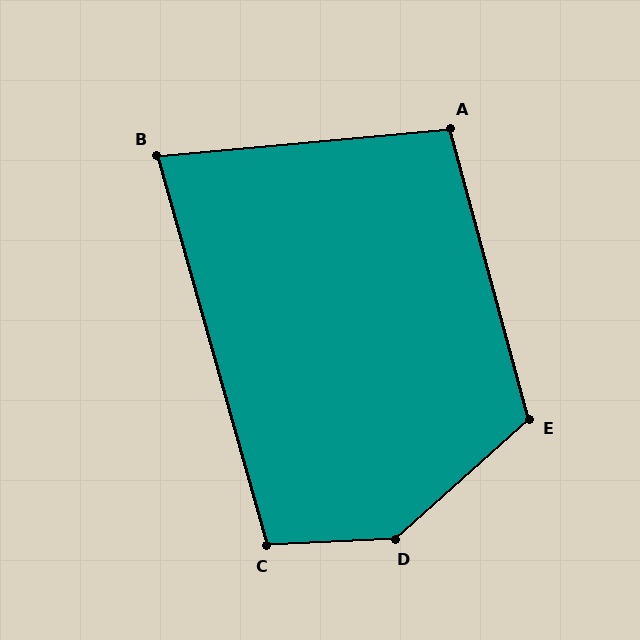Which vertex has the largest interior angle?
D, at approximately 141 degrees.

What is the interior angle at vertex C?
Approximately 103 degrees (obtuse).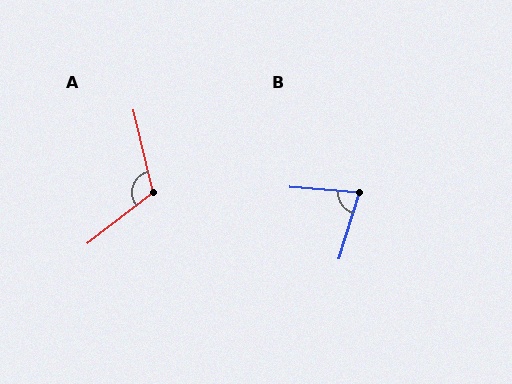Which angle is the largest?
A, at approximately 114 degrees.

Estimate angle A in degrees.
Approximately 114 degrees.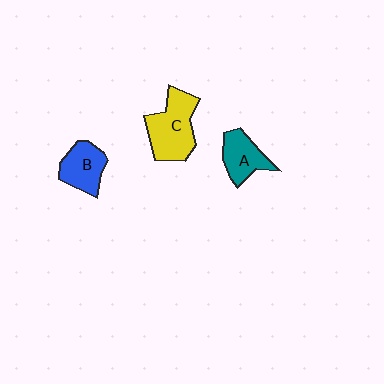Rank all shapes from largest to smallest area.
From largest to smallest: C (yellow), B (blue), A (teal).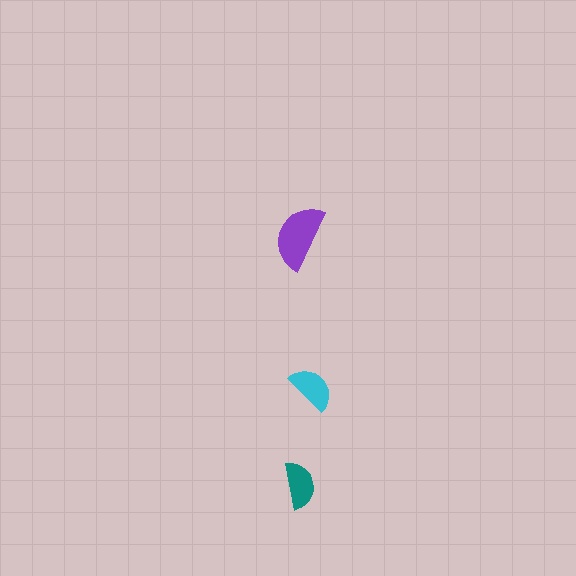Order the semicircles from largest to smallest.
the purple one, the cyan one, the teal one.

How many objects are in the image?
There are 3 objects in the image.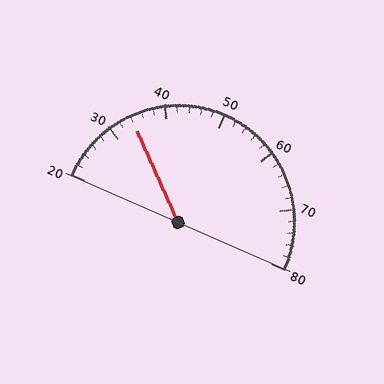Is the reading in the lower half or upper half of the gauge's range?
The reading is in the lower half of the range (20 to 80).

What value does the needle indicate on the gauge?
The needle indicates approximately 34.